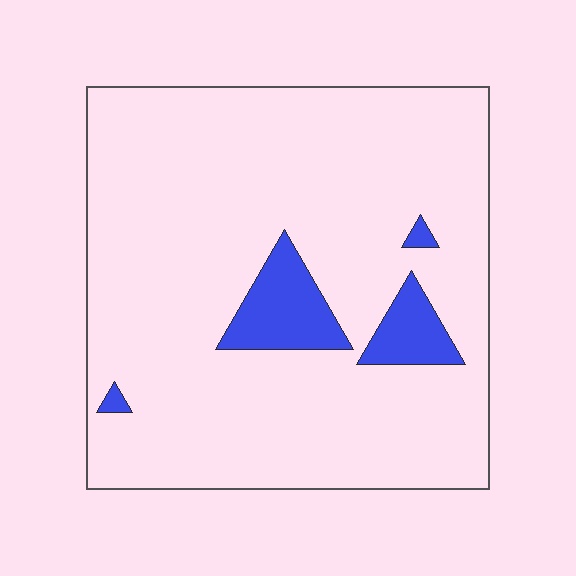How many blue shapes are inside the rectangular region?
4.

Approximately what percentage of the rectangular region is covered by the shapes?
Approximately 10%.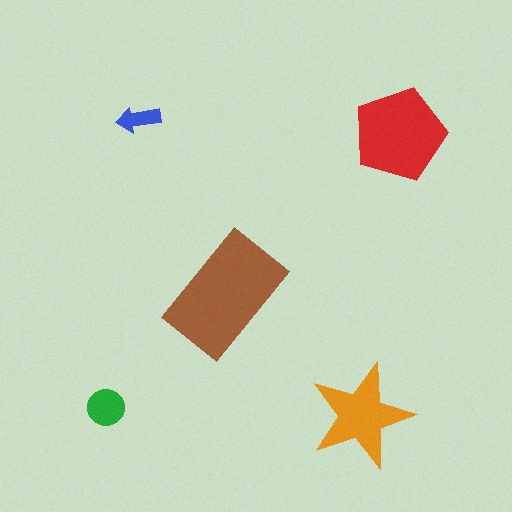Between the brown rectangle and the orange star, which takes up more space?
The brown rectangle.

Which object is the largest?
The brown rectangle.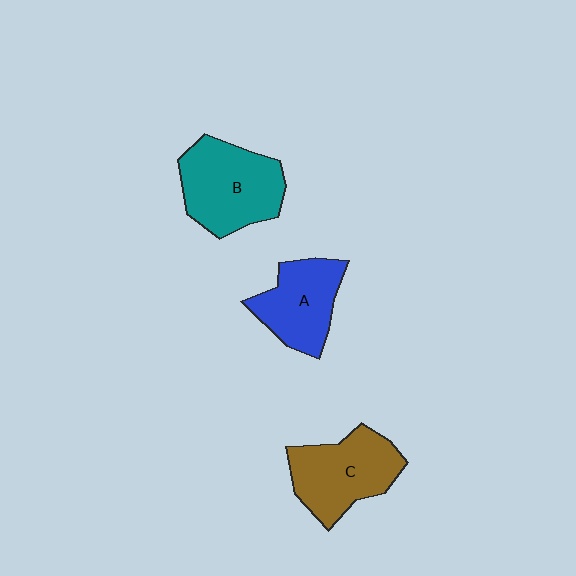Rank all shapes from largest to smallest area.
From largest to smallest: B (teal), C (brown), A (blue).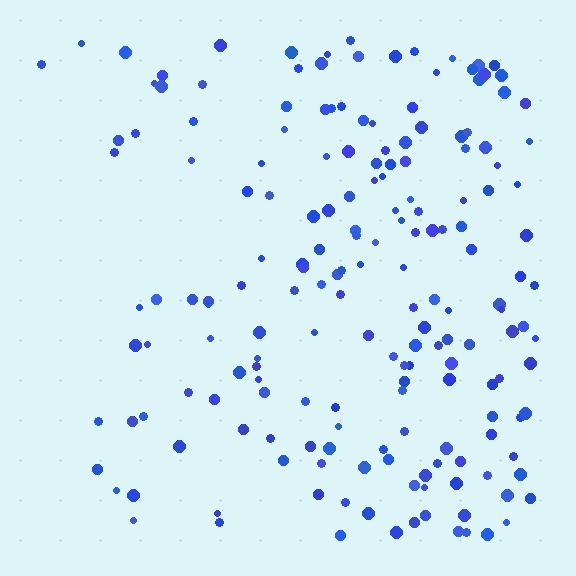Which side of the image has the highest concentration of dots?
The right.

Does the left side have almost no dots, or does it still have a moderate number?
Still a moderate number, just noticeably fewer than the right.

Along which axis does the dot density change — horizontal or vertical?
Horizontal.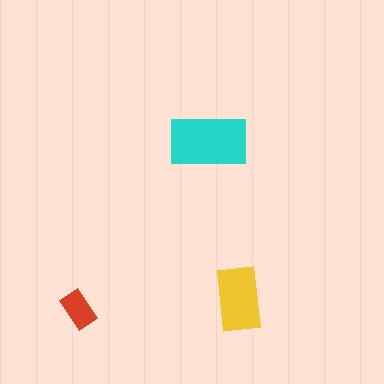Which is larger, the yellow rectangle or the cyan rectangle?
The cyan one.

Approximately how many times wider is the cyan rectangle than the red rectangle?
About 2 times wider.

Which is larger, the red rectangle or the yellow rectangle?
The yellow one.